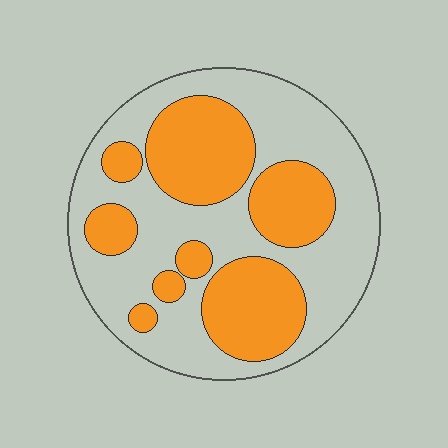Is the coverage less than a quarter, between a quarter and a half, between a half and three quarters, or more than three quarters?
Between a quarter and a half.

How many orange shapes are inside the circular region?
8.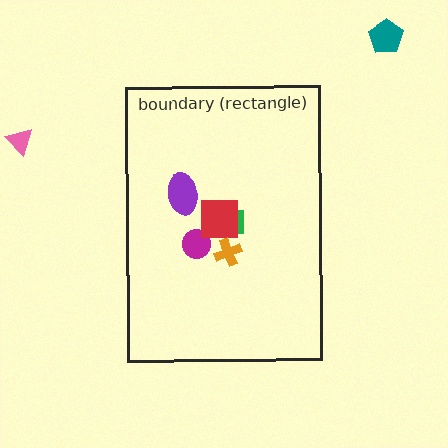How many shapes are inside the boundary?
5 inside, 2 outside.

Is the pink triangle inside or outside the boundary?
Outside.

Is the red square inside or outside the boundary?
Inside.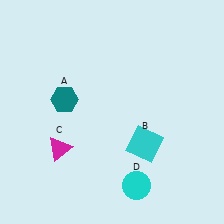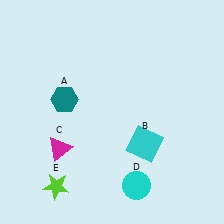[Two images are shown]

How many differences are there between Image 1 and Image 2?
There is 1 difference between the two images.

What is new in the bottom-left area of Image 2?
A lime star (E) was added in the bottom-left area of Image 2.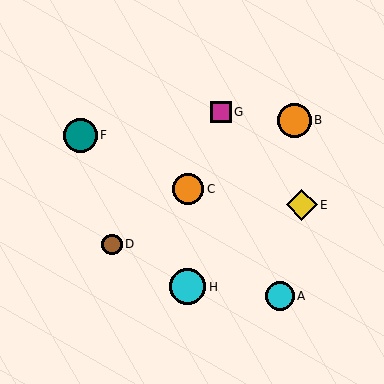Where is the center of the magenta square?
The center of the magenta square is at (221, 112).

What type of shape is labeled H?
Shape H is a cyan circle.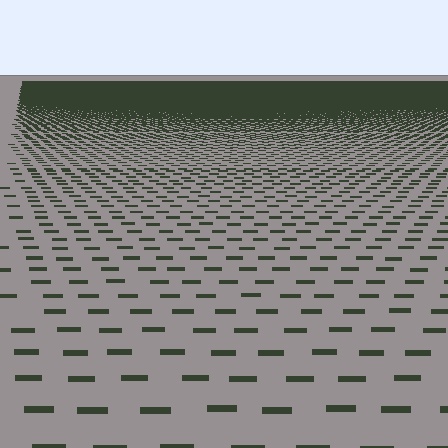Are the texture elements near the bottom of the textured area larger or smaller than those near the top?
Larger. Near the bottom, elements are closer to the viewer and appear at a bigger on-screen size.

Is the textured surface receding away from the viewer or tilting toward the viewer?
The surface is receding away from the viewer. Texture elements get smaller and denser toward the top.